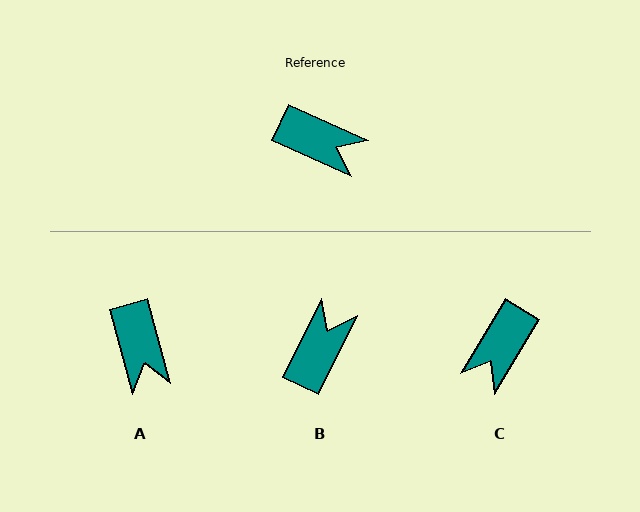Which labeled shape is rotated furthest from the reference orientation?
C, about 97 degrees away.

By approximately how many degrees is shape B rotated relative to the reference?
Approximately 88 degrees counter-clockwise.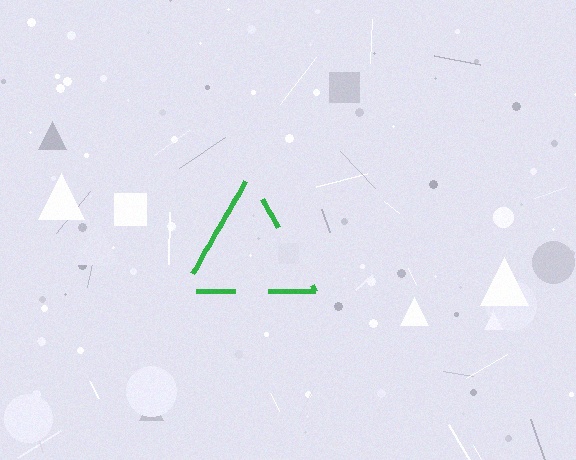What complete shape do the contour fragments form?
The contour fragments form a triangle.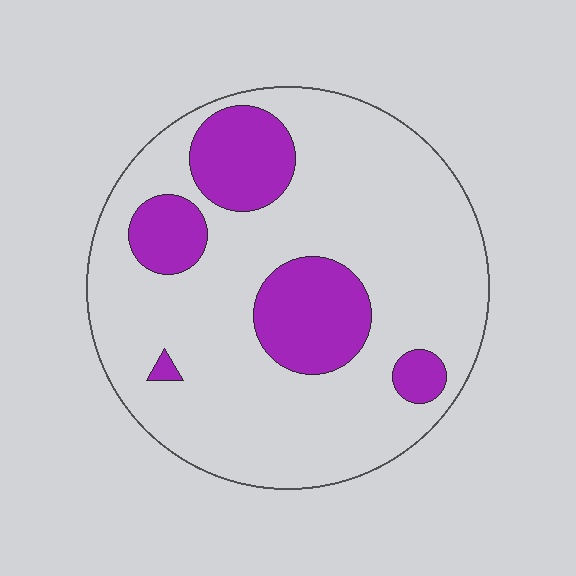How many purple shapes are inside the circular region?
5.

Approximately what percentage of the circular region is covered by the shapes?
Approximately 20%.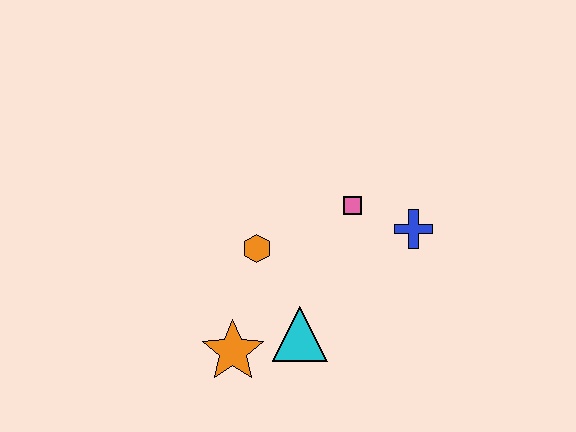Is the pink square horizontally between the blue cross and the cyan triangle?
Yes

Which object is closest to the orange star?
The cyan triangle is closest to the orange star.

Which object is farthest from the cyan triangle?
The blue cross is farthest from the cyan triangle.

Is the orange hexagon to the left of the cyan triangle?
Yes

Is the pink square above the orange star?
Yes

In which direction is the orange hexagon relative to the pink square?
The orange hexagon is to the left of the pink square.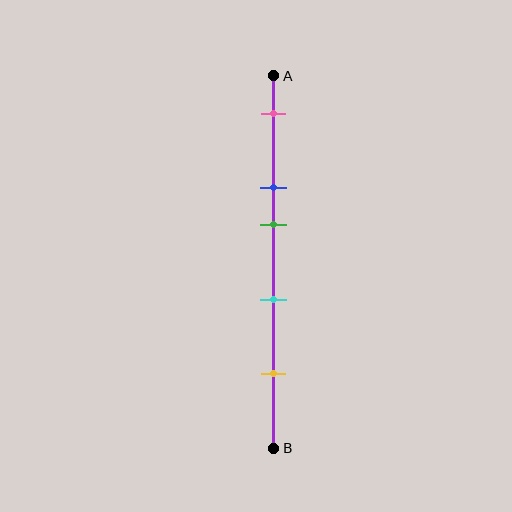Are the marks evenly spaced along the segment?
No, the marks are not evenly spaced.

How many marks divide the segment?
There are 5 marks dividing the segment.